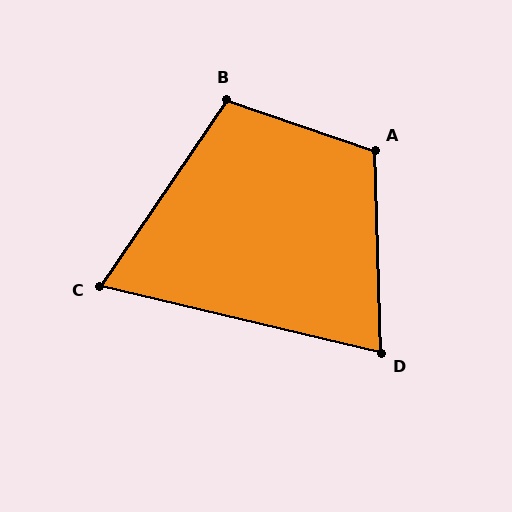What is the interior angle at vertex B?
Approximately 105 degrees (obtuse).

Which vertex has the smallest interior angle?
C, at approximately 69 degrees.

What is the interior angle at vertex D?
Approximately 75 degrees (acute).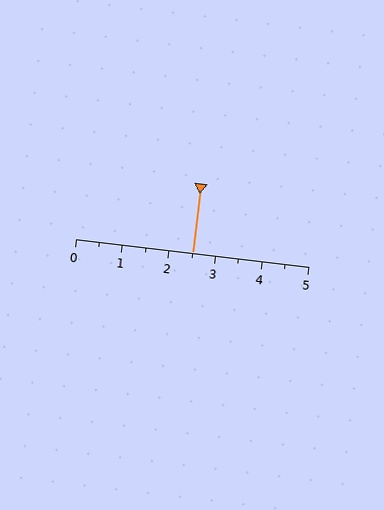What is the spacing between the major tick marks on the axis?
The major ticks are spaced 1 apart.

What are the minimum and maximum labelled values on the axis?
The axis runs from 0 to 5.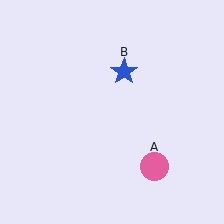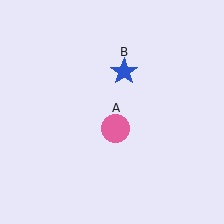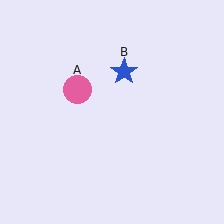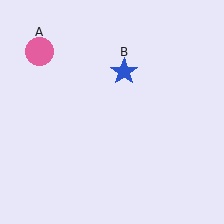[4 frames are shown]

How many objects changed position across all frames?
1 object changed position: pink circle (object A).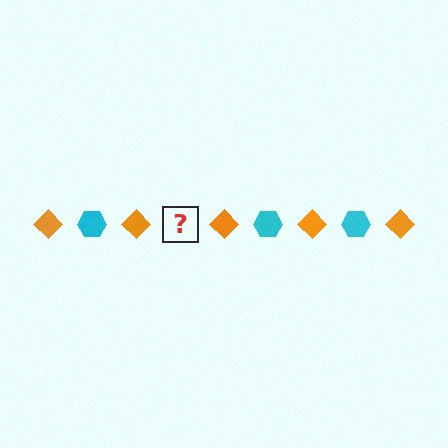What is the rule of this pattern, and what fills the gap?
The rule is that the pattern alternates between orange diamond and cyan hexagon. The gap should be filled with a cyan hexagon.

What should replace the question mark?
The question mark should be replaced with a cyan hexagon.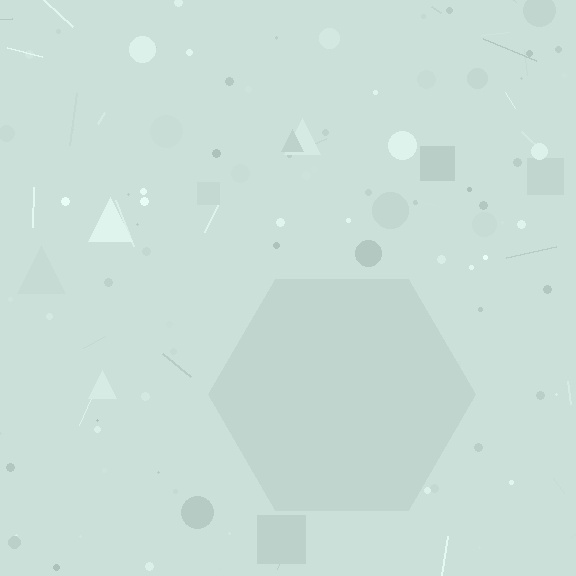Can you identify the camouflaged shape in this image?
The camouflaged shape is a hexagon.